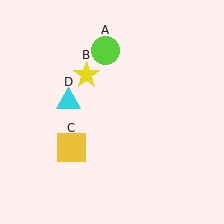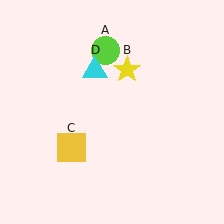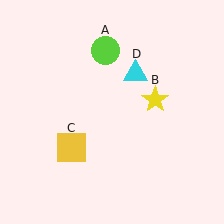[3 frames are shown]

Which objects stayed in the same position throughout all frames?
Lime circle (object A) and yellow square (object C) remained stationary.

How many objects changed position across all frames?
2 objects changed position: yellow star (object B), cyan triangle (object D).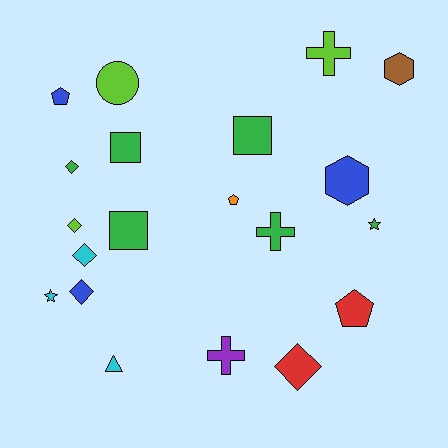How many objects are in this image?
There are 20 objects.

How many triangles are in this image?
There is 1 triangle.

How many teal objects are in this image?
There are no teal objects.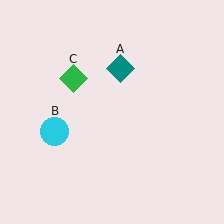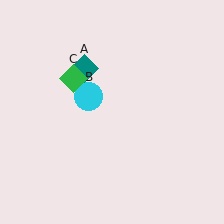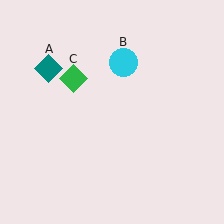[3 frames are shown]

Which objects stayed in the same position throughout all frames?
Green diamond (object C) remained stationary.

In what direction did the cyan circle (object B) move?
The cyan circle (object B) moved up and to the right.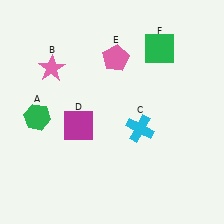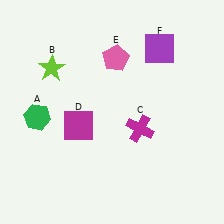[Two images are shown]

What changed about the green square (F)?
In Image 1, F is green. In Image 2, it changed to purple.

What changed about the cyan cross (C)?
In Image 1, C is cyan. In Image 2, it changed to magenta.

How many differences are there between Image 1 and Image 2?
There are 3 differences between the two images.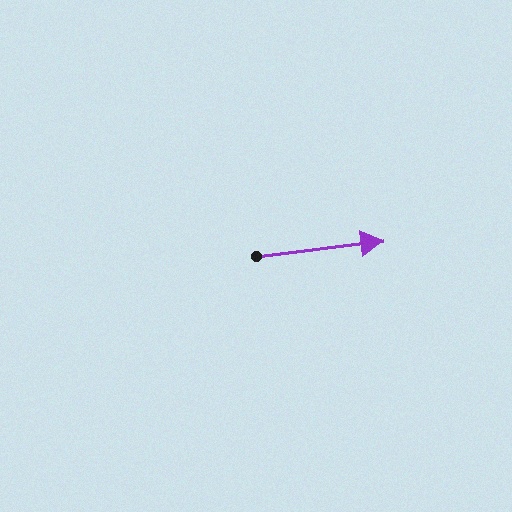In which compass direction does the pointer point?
East.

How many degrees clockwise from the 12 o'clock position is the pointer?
Approximately 83 degrees.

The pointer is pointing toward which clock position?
Roughly 3 o'clock.